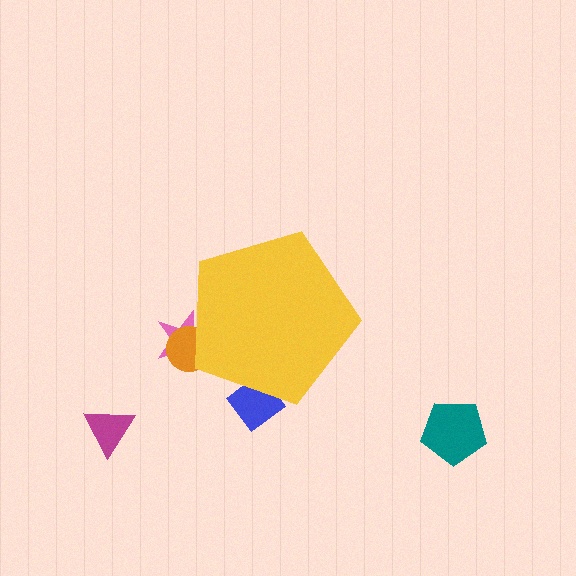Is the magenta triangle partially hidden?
No, the magenta triangle is fully visible.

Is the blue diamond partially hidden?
Yes, the blue diamond is partially hidden behind the yellow pentagon.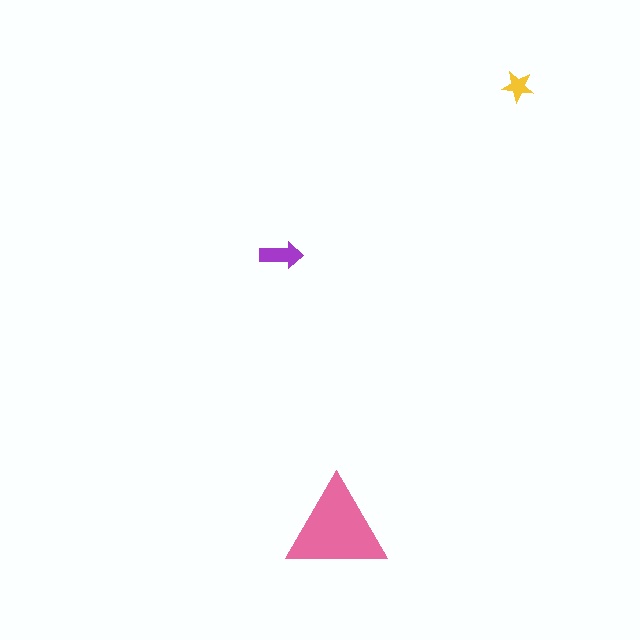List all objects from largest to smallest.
The pink triangle, the purple arrow, the yellow star.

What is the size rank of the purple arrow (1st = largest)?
2nd.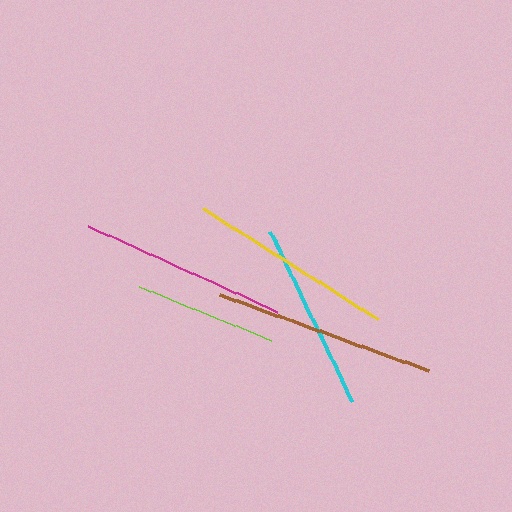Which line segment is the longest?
The brown line is the longest at approximately 223 pixels.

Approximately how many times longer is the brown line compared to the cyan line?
The brown line is approximately 1.2 times the length of the cyan line.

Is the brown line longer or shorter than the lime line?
The brown line is longer than the lime line.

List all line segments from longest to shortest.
From longest to shortest: brown, magenta, yellow, cyan, lime.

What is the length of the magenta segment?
The magenta segment is approximately 207 pixels long.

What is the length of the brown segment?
The brown segment is approximately 223 pixels long.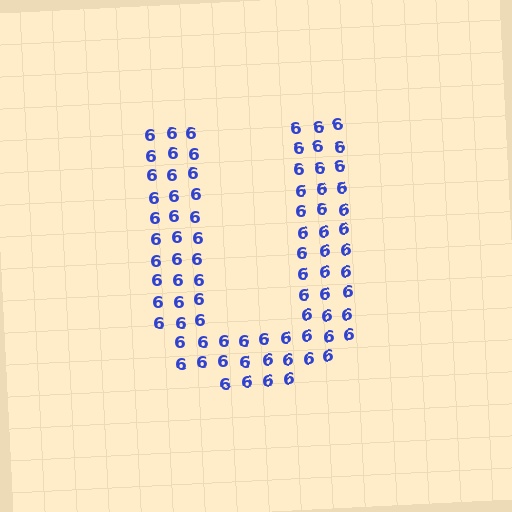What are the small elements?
The small elements are digit 6's.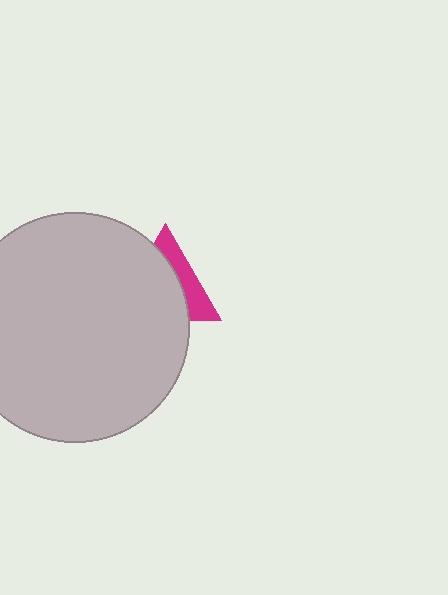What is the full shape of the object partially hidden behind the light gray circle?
The partially hidden object is a magenta triangle.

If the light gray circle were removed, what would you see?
You would see the complete magenta triangle.